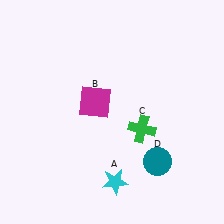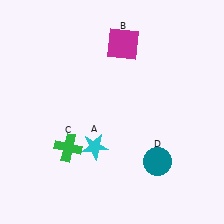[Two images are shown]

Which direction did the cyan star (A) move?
The cyan star (A) moved up.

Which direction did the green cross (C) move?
The green cross (C) moved left.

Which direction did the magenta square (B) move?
The magenta square (B) moved up.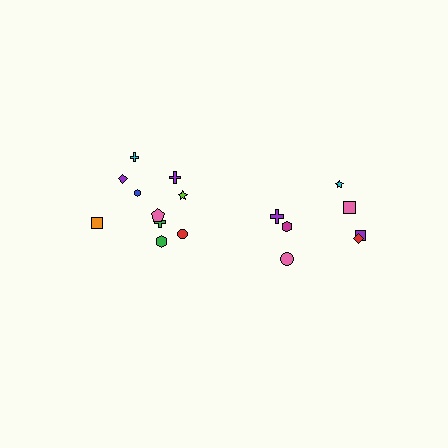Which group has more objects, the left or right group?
The left group.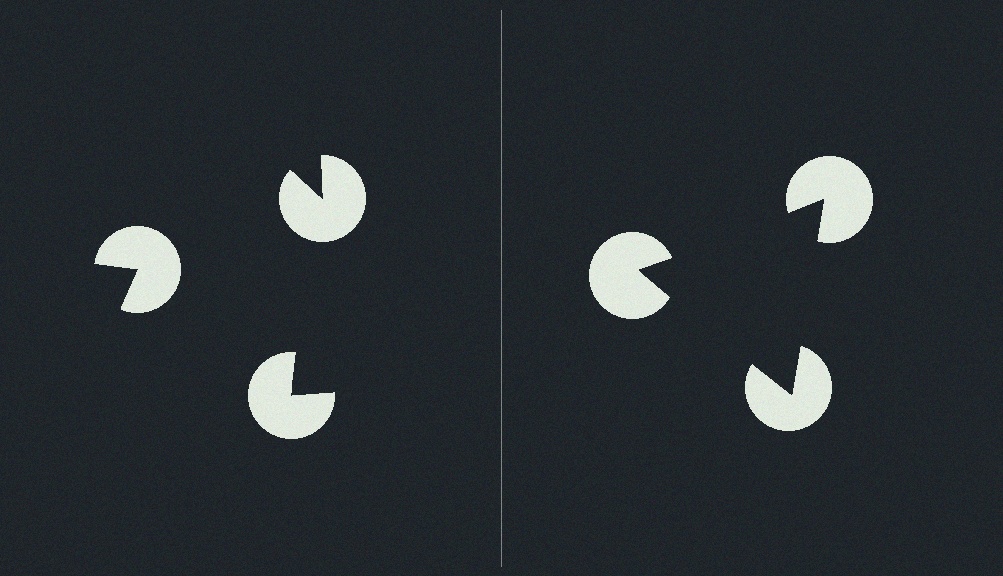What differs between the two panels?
The pac-man discs are positioned identically on both sides; only the wedge orientations differ. On the right they align to a triangle; on the left they are misaligned.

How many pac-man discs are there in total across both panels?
6 — 3 on each side.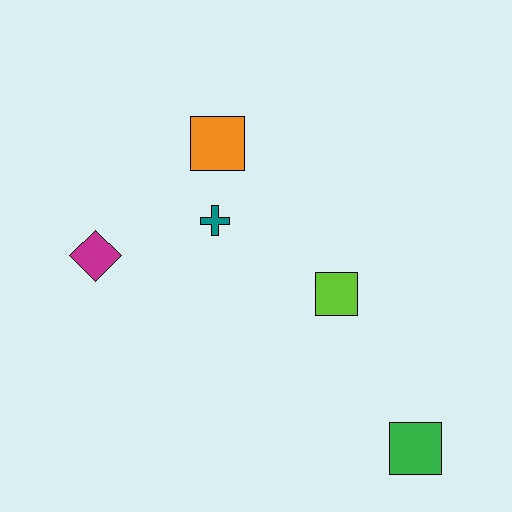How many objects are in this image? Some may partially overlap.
There are 5 objects.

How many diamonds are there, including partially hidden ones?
There is 1 diamond.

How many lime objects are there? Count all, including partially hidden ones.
There is 1 lime object.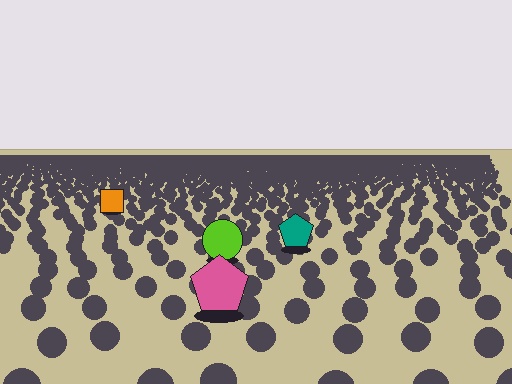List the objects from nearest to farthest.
From nearest to farthest: the pink pentagon, the lime circle, the teal pentagon, the orange square.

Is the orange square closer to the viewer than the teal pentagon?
No. The teal pentagon is closer — you can tell from the texture gradient: the ground texture is coarser near it.